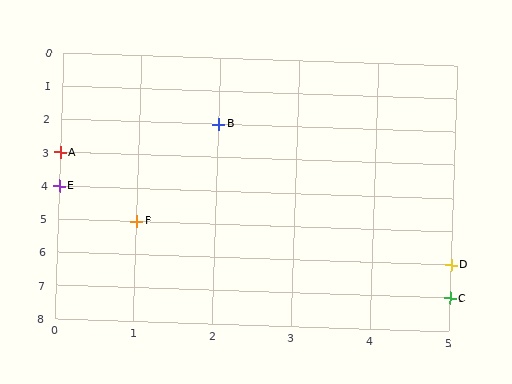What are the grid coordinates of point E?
Point E is at grid coordinates (0, 4).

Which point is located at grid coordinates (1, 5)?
Point F is at (1, 5).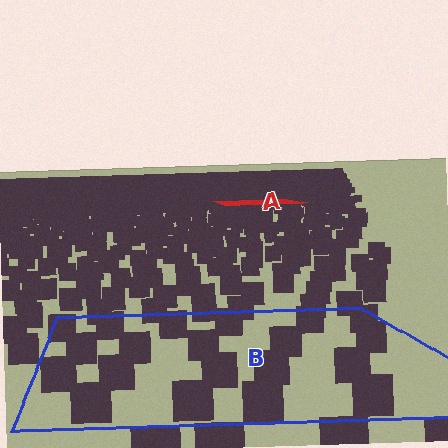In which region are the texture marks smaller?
The texture marks are smaller in region A, because it is farther away.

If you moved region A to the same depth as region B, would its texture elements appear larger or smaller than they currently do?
They would appear larger. At a closer depth, the same texture elements are projected at a bigger on-screen size.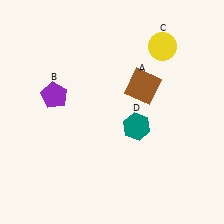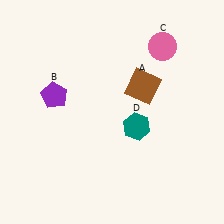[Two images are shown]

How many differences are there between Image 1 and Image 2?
There is 1 difference between the two images.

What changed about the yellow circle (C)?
In Image 1, C is yellow. In Image 2, it changed to pink.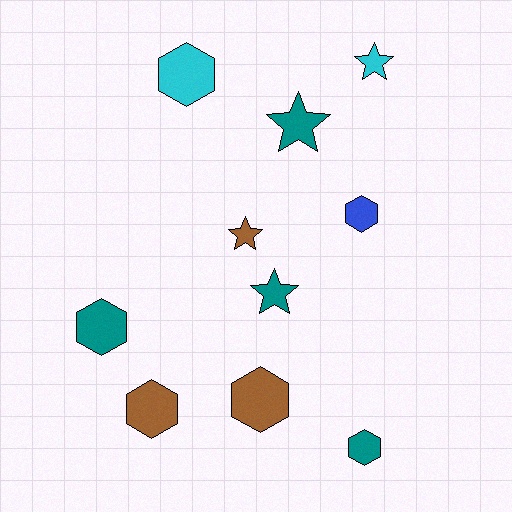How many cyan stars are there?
There is 1 cyan star.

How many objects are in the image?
There are 10 objects.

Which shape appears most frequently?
Hexagon, with 6 objects.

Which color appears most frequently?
Teal, with 4 objects.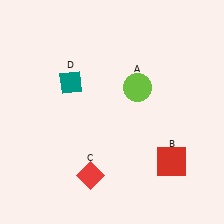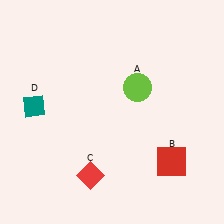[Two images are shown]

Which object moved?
The teal diamond (D) moved left.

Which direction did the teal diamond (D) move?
The teal diamond (D) moved left.